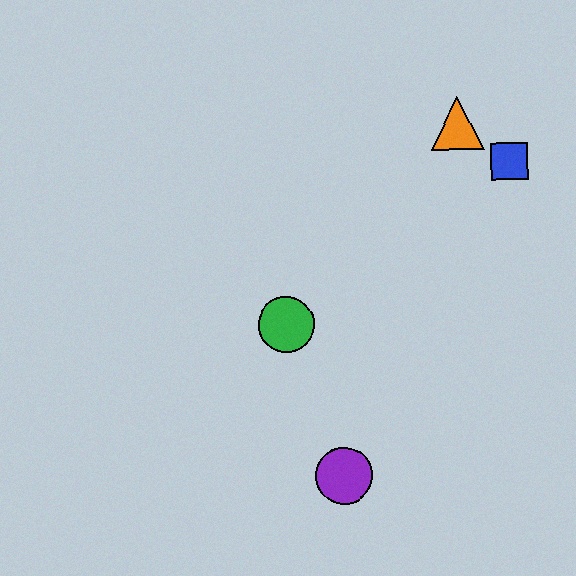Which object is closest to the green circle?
The purple circle is closest to the green circle.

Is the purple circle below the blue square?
Yes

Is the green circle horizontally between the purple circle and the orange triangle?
No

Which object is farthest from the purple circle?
The orange triangle is farthest from the purple circle.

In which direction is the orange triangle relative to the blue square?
The orange triangle is to the left of the blue square.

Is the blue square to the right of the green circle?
Yes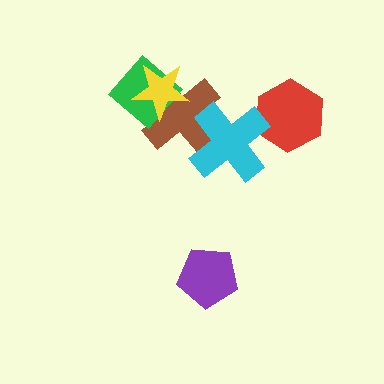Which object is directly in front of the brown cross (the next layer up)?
The green diamond is directly in front of the brown cross.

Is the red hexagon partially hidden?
Yes, it is partially covered by another shape.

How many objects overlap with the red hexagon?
1 object overlaps with the red hexagon.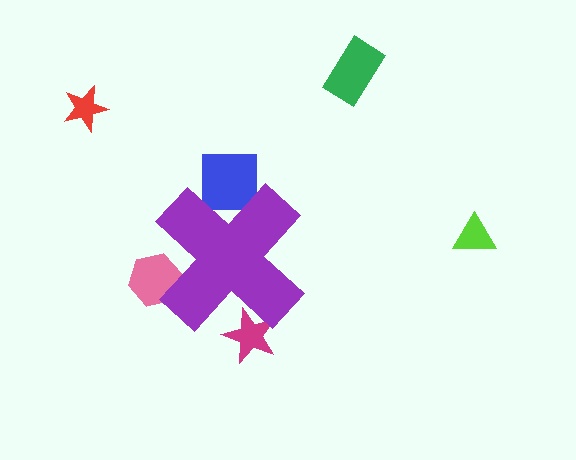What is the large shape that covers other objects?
A purple cross.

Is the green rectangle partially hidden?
No, the green rectangle is fully visible.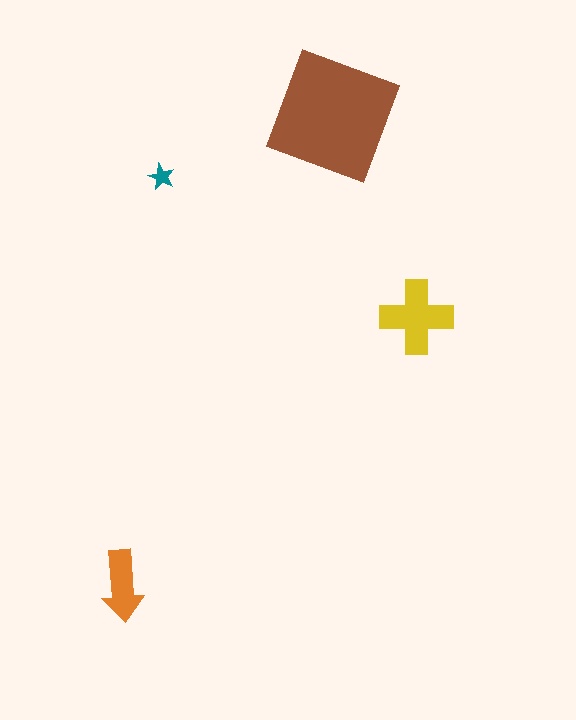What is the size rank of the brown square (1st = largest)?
1st.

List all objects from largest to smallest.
The brown square, the yellow cross, the orange arrow, the teal star.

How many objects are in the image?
There are 4 objects in the image.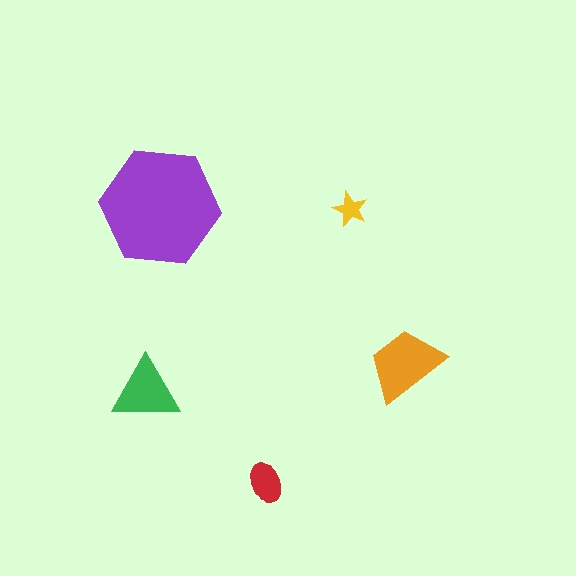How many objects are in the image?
There are 5 objects in the image.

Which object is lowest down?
The red ellipse is bottommost.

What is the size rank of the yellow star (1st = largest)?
5th.